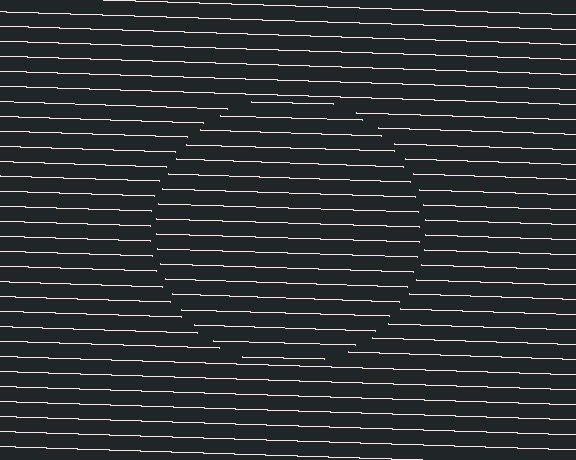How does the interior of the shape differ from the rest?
The interior of the shape contains the same grating, shifted by half a period — the contour is defined by the phase discontinuity where line-ends from the inner and outer gratings abut.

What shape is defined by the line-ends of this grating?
An illusory circle. The interior of the shape contains the same grating, shifted by half a period — the contour is defined by the phase discontinuity where line-ends from the inner and outer gratings abut.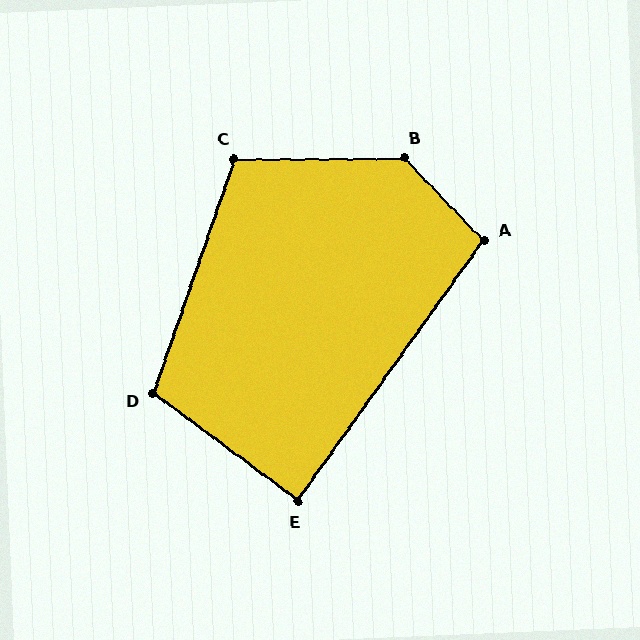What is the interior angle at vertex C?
Approximately 109 degrees (obtuse).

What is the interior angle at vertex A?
Approximately 100 degrees (obtuse).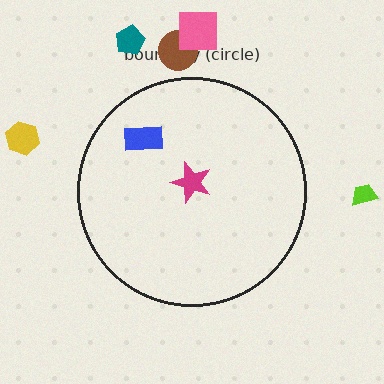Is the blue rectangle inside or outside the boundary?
Inside.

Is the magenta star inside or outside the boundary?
Inside.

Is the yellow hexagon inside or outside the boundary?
Outside.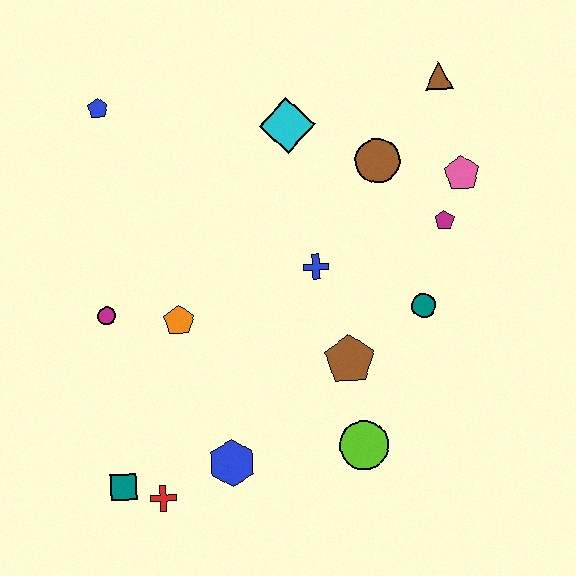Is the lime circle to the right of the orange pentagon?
Yes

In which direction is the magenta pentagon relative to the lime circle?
The magenta pentagon is above the lime circle.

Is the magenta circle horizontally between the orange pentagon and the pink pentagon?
No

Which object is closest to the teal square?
The red cross is closest to the teal square.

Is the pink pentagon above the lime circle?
Yes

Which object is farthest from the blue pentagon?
The lime circle is farthest from the blue pentagon.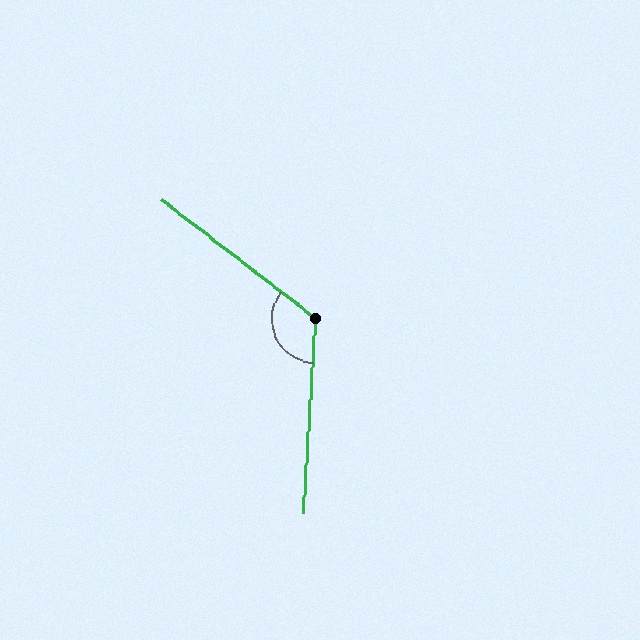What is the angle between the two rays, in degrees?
Approximately 124 degrees.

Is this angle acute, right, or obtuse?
It is obtuse.